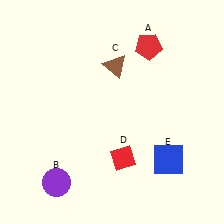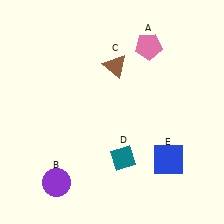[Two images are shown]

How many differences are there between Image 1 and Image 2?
There are 2 differences between the two images.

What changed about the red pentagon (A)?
In Image 1, A is red. In Image 2, it changed to pink.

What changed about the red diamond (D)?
In Image 1, D is red. In Image 2, it changed to teal.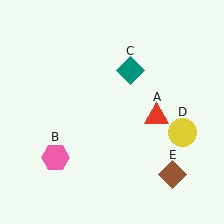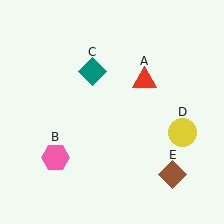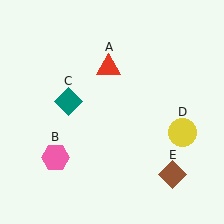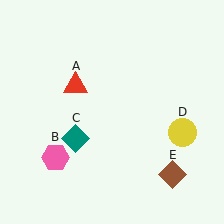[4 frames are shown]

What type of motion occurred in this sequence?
The red triangle (object A), teal diamond (object C) rotated counterclockwise around the center of the scene.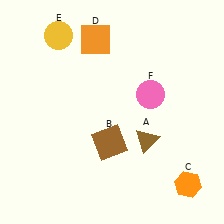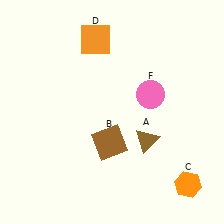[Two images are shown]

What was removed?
The yellow circle (E) was removed in Image 2.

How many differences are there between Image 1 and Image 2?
There is 1 difference between the two images.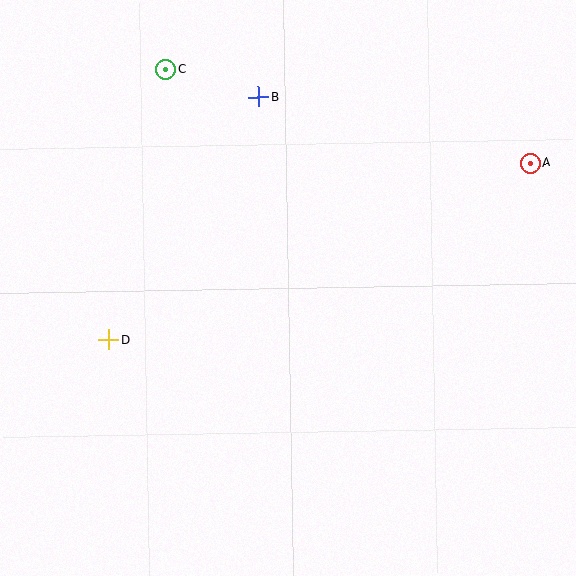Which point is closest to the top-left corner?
Point C is closest to the top-left corner.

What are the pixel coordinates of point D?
Point D is at (108, 340).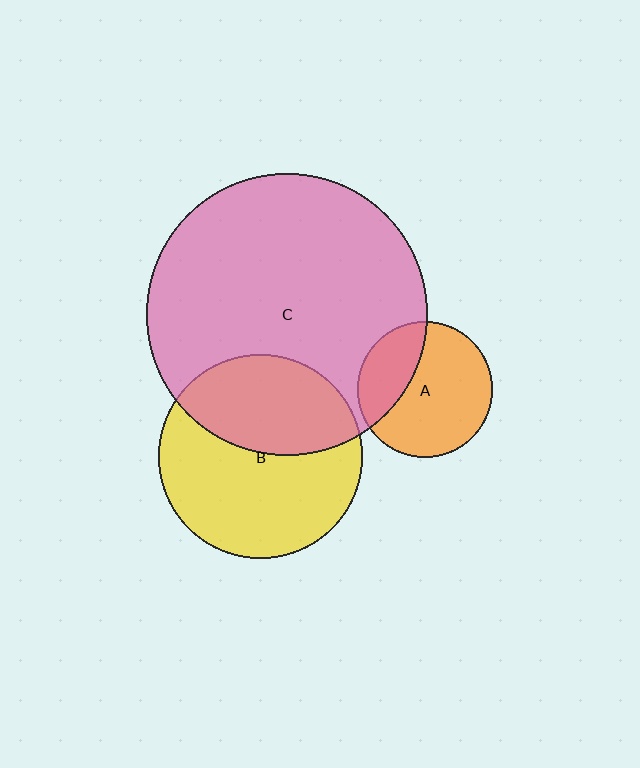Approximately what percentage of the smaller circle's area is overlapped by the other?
Approximately 30%.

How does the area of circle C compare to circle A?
Approximately 4.3 times.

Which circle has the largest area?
Circle C (pink).